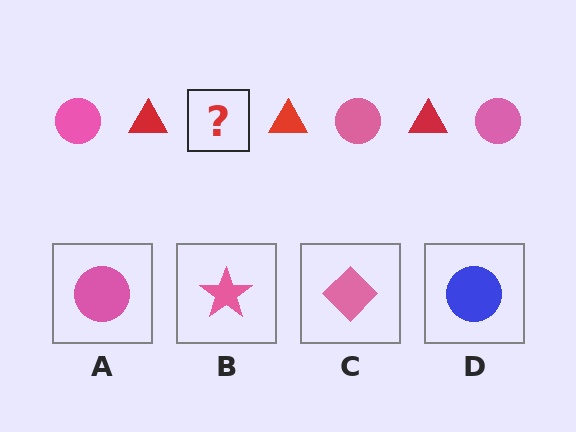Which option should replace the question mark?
Option A.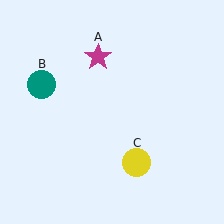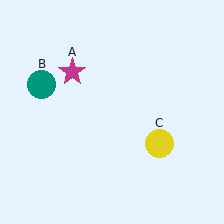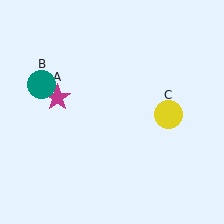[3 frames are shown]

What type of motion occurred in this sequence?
The magenta star (object A), yellow circle (object C) rotated counterclockwise around the center of the scene.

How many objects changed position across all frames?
2 objects changed position: magenta star (object A), yellow circle (object C).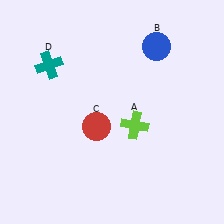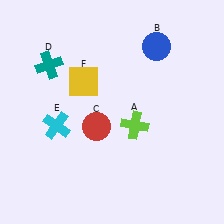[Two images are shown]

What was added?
A cyan cross (E), a yellow square (F) were added in Image 2.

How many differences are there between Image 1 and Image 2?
There are 2 differences between the two images.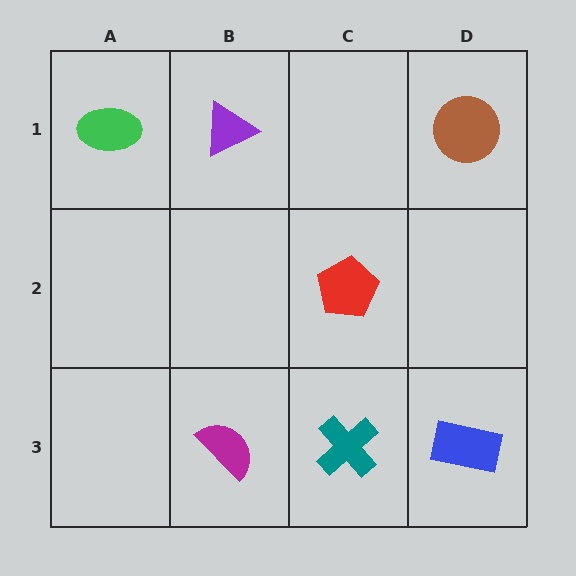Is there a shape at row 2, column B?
No, that cell is empty.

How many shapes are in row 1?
3 shapes.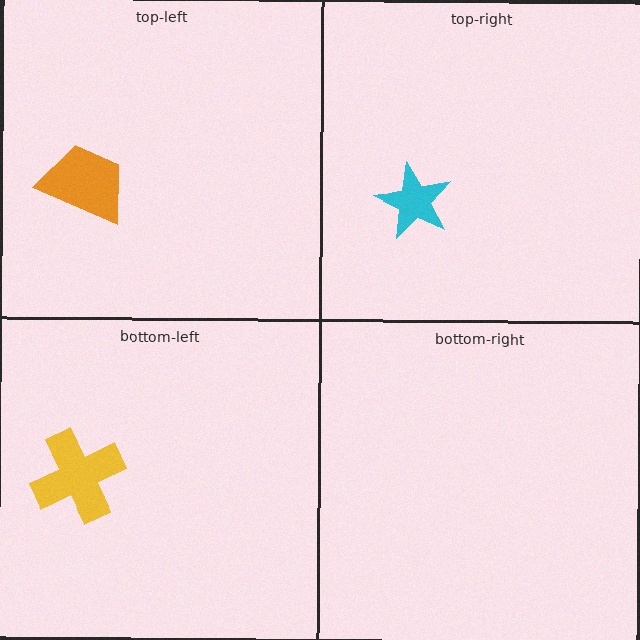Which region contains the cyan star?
The top-right region.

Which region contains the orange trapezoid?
The top-left region.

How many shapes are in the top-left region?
1.